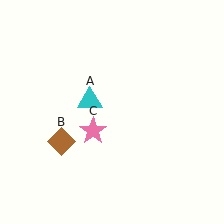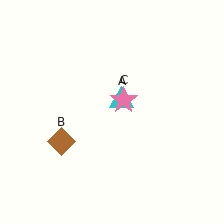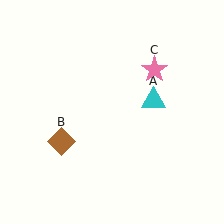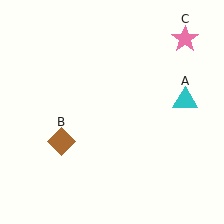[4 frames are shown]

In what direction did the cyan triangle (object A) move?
The cyan triangle (object A) moved right.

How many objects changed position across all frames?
2 objects changed position: cyan triangle (object A), pink star (object C).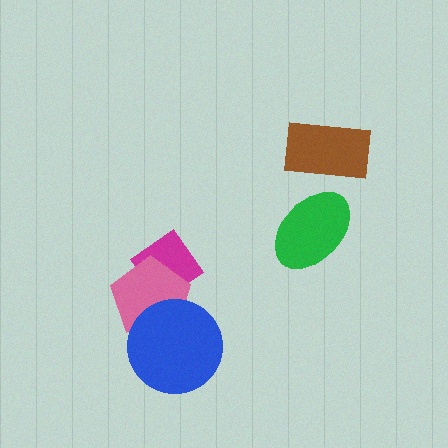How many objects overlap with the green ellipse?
0 objects overlap with the green ellipse.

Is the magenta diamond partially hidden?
Yes, it is partially covered by another shape.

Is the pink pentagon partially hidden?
Yes, it is partially covered by another shape.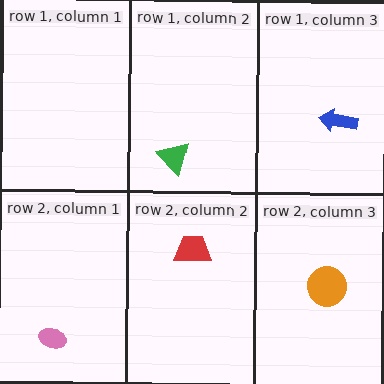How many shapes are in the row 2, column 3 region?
1.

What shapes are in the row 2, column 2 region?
The red trapezoid.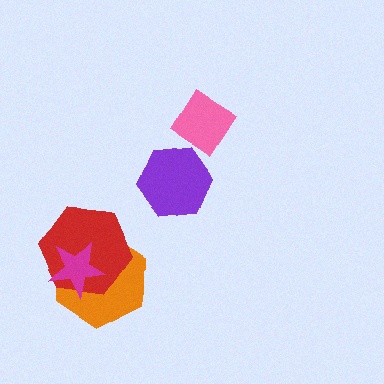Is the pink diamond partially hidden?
No, no other shape covers it.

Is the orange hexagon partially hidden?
Yes, it is partially covered by another shape.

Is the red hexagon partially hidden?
Yes, it is partially covered by another shape.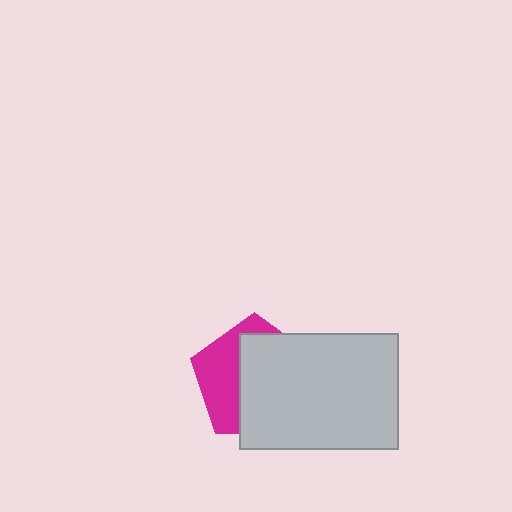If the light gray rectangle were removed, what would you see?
You would see the complete magenta pentagon.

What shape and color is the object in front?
The object in front is a light gray rectangle.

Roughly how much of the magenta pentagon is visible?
A small part of it is visible (roughly 39%).